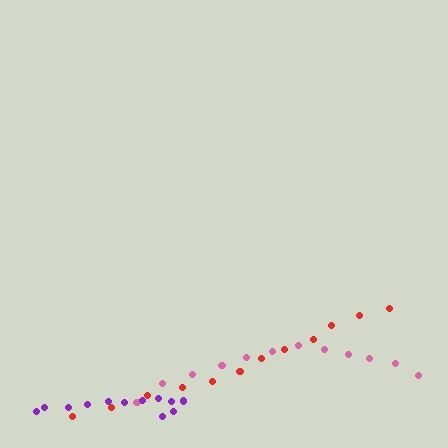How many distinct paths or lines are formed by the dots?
There are 3 distinct paths.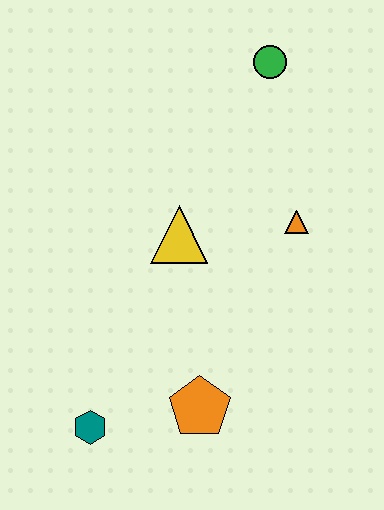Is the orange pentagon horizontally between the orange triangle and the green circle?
No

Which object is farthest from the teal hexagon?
The green circle is farthest from the teal hexagon.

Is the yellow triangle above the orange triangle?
No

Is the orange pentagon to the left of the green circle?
Yes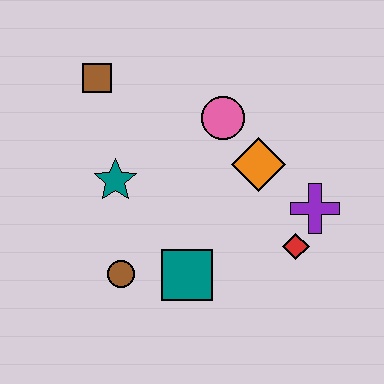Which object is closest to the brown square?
The teal star is closest to the brown square.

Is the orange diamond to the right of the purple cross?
No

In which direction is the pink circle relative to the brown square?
The pink circle is to the right of the brown square.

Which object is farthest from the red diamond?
The brown square is farthest from the red diamond.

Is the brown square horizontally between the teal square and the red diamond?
No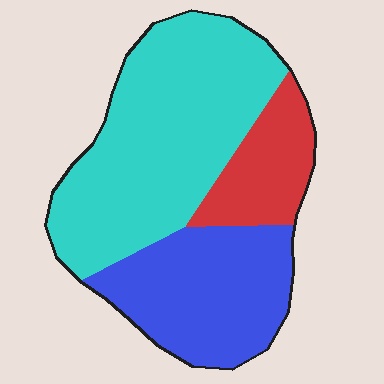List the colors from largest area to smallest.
From largest to smallest: cyan, blue, red.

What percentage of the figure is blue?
Blue takes up about one third (1/3) of the figure.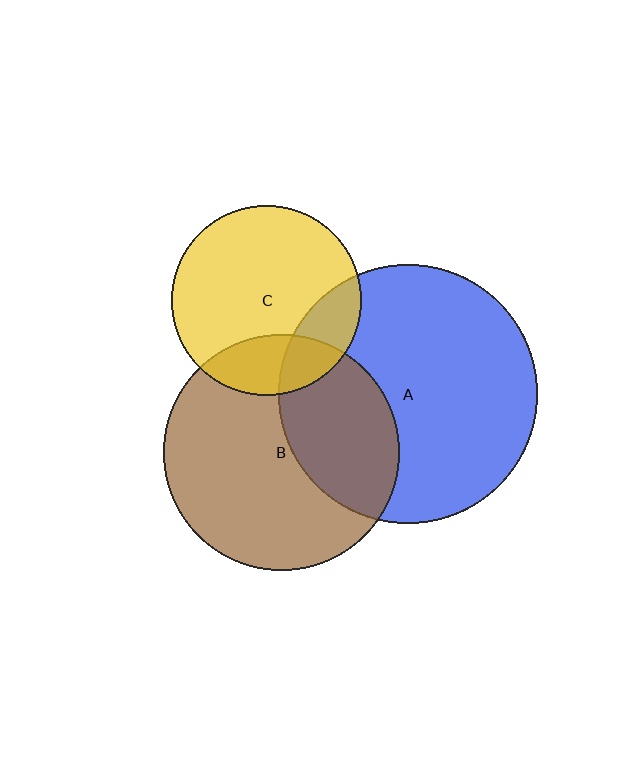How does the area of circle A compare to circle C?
Approximately 1.8 times.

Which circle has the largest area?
Circle A (blue).